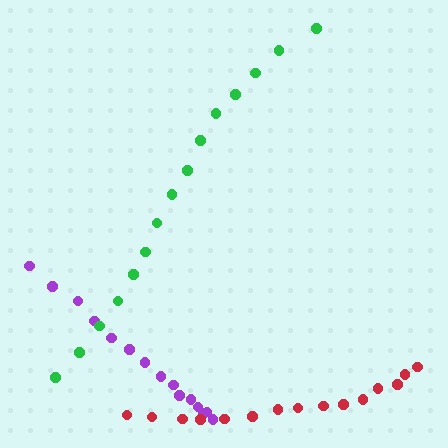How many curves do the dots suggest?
There are 3 distinct paths.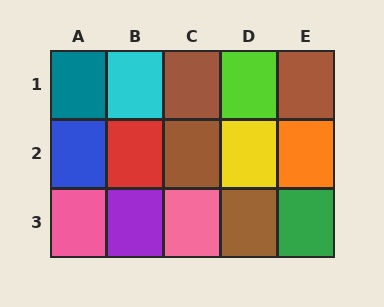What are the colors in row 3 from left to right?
Pink, purple, pink, brown, green.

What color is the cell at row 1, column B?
Cyan.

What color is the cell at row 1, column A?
Teal.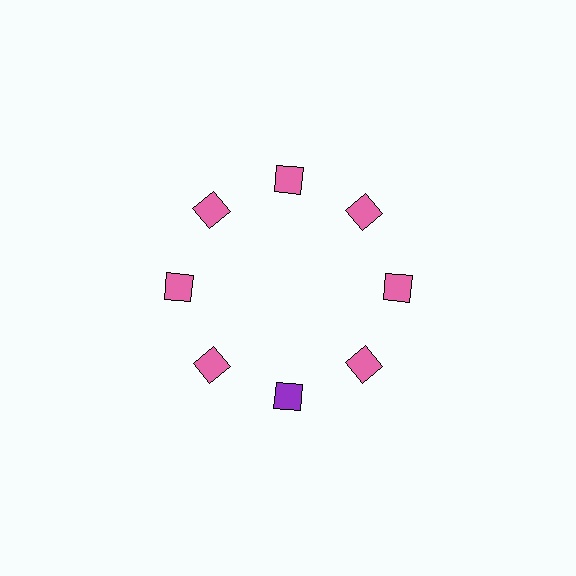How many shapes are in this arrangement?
There are 8 shapes arranged in a ring pattern.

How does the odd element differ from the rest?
It has a different color: purple instead of pink.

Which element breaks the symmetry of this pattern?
The purple diamond at roughly the 6 o'clock position breaks the symmetry. All other shapes are pink diamonds.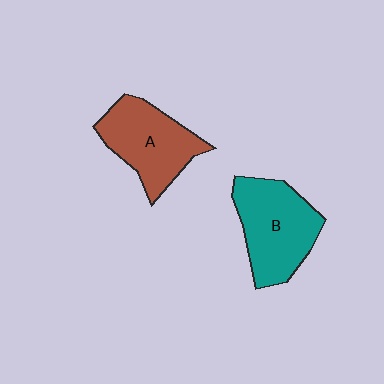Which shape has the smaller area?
Shape A (brown).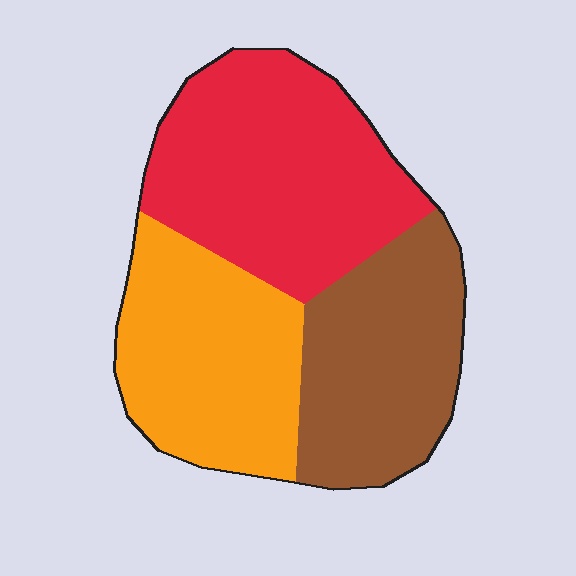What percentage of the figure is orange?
Orange covers about 30% of the figure.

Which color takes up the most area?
Red, at roughly 40%.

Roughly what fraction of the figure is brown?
Brown takes up about one third (1/3) of the figure.